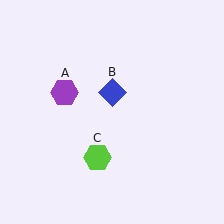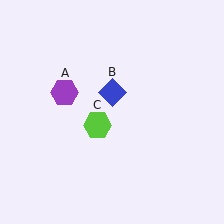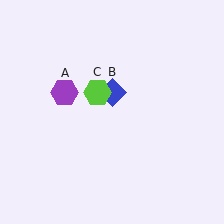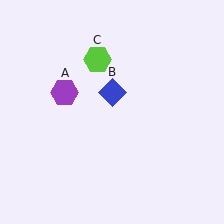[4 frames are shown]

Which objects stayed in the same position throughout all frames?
Purple hexagon (object A) and blue diamond (object B) remained stationary.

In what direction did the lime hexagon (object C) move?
The lime hexagon (object C) moved up.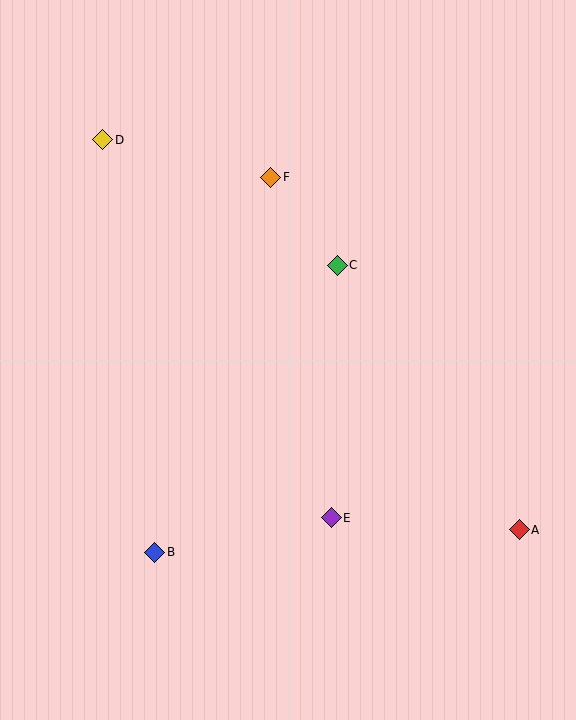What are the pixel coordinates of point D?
Point D is at (103, 140).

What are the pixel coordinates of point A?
Point A is at (519, 530).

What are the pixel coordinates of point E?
Point E is at (331, 518).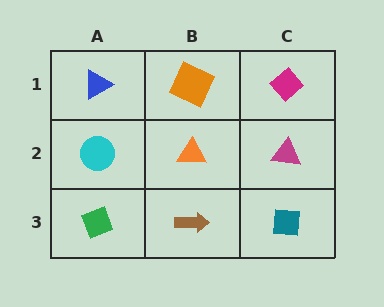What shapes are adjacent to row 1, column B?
An orange triangle (row 2, column B), a blue triangle (row 1, column A), a magenta diamond (row 1, column C).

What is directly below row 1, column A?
A cyan circle.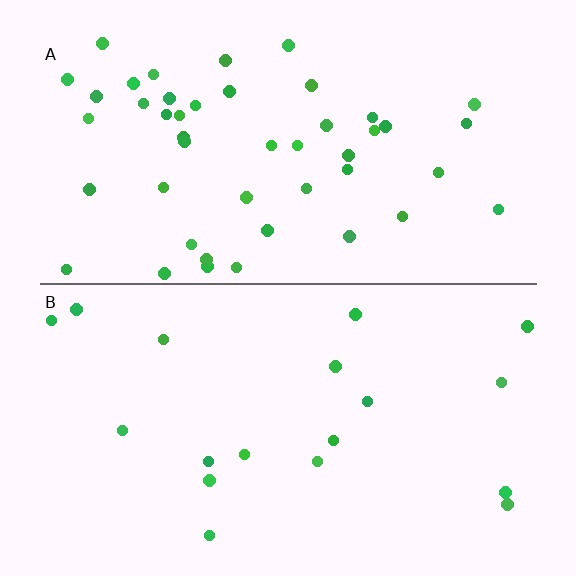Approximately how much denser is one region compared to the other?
Approximately 2.6× — region A over region B.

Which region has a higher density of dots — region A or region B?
A (the top).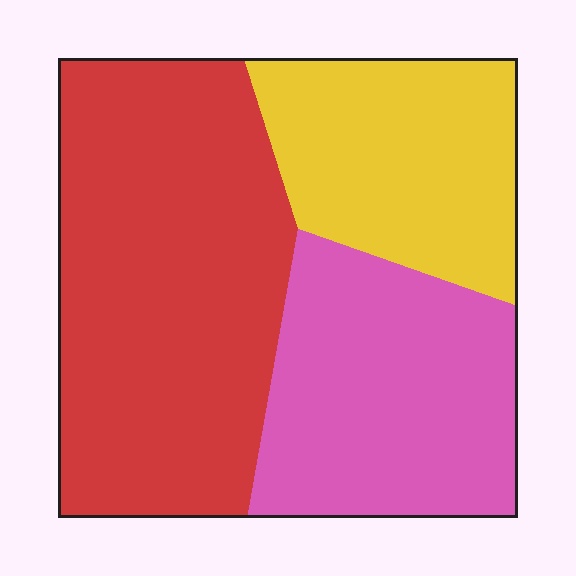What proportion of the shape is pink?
Pink covers 30% of the shape.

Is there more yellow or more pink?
Pink.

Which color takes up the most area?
Red, at roughly 45%.